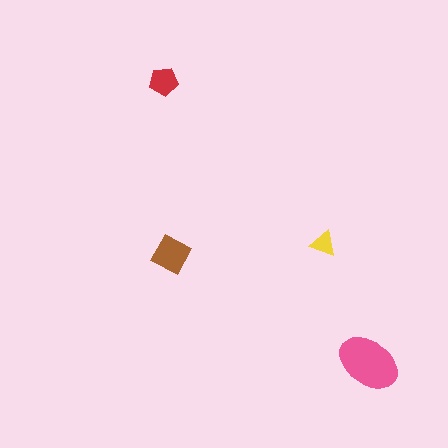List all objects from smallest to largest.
The yellow triangle, the red pentagon, the brown square, the pink ellipse.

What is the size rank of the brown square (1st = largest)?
2nd.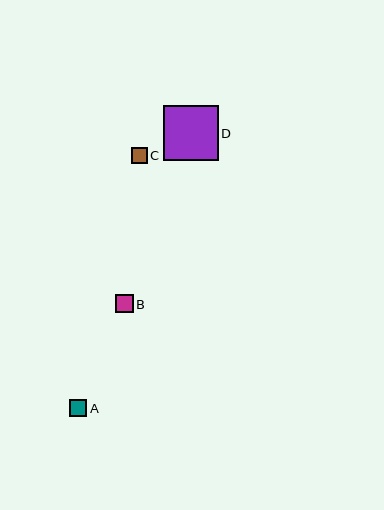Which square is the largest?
Square D is the largest with a size of approximately 54 pixels.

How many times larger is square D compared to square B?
Square D is approximately 3.1 times the size of square B.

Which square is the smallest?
Square C is the smallest with a size of approximately 16 pixels.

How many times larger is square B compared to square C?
Square B is approximately 1.1 times the size of square C.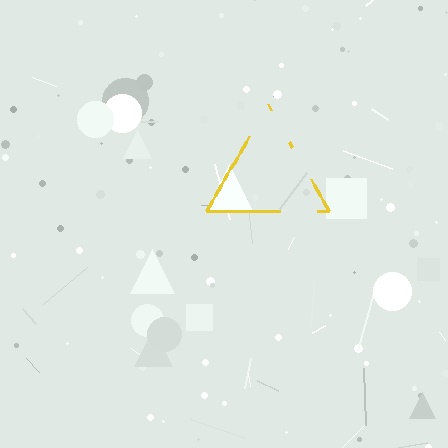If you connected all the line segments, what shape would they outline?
They would outline a triangle.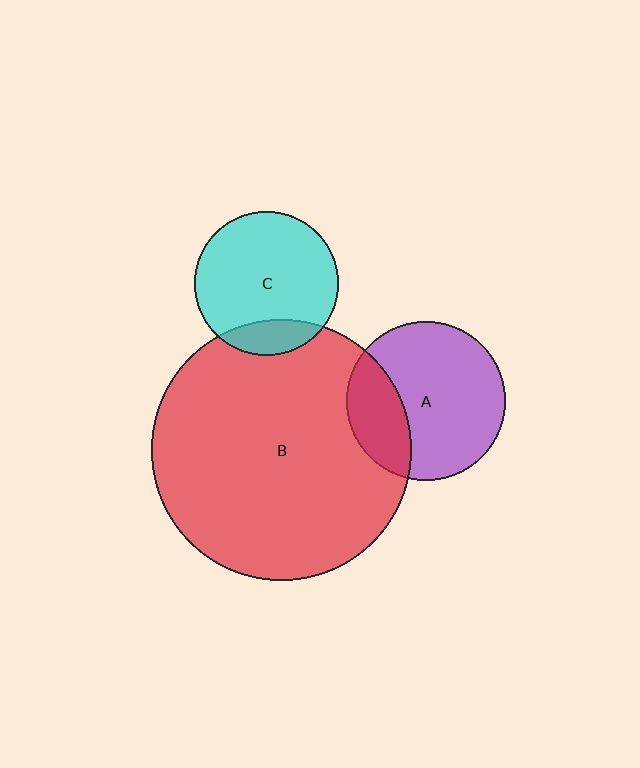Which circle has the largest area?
Circle B (red).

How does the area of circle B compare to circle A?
Approximately 2.7 times.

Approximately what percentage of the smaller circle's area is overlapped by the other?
Approximately 15%.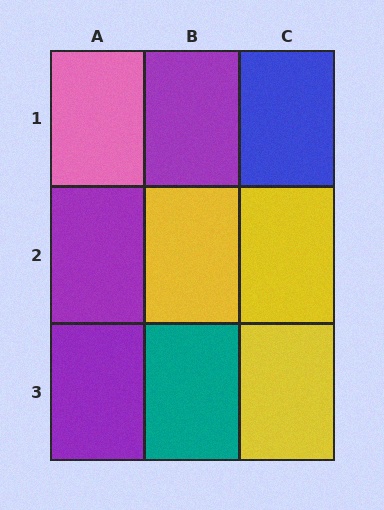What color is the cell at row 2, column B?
Yellow.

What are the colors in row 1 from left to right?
Pink, purple, blue.